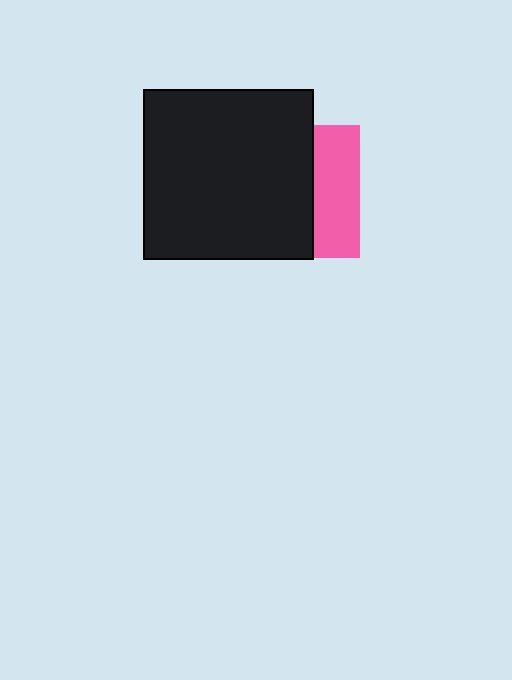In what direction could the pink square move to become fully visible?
The pink square could move right. That would shift it out from behind the black square entirely.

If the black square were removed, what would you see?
You would see the complete pink square.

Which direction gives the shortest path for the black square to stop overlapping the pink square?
Moving left gives the shortest separation.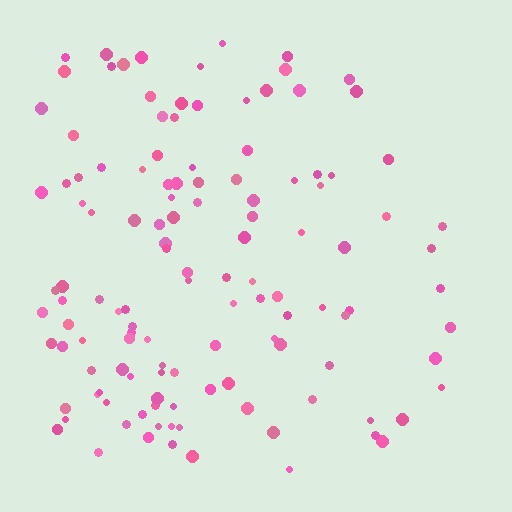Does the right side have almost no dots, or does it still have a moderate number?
Still a moderate number, just noticeably fewer than the left.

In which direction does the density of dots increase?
From right to left, with the left side densest.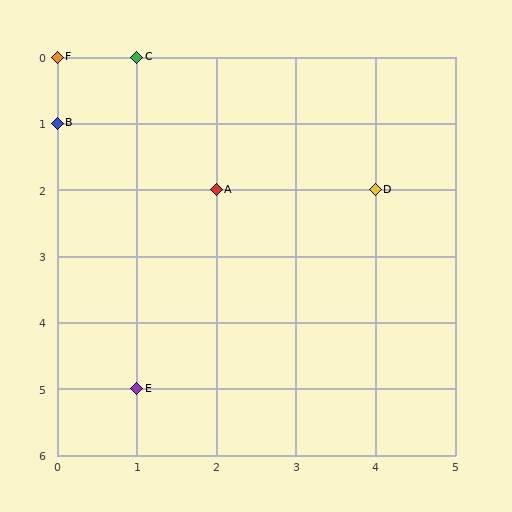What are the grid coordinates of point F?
Point F is at grid coordinates (0, 0).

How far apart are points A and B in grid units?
Points A and B are 2 columns and 1 row apart (about 2.2 grid units diagonally).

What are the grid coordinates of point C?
Point C is at grid coordinates (1, 0).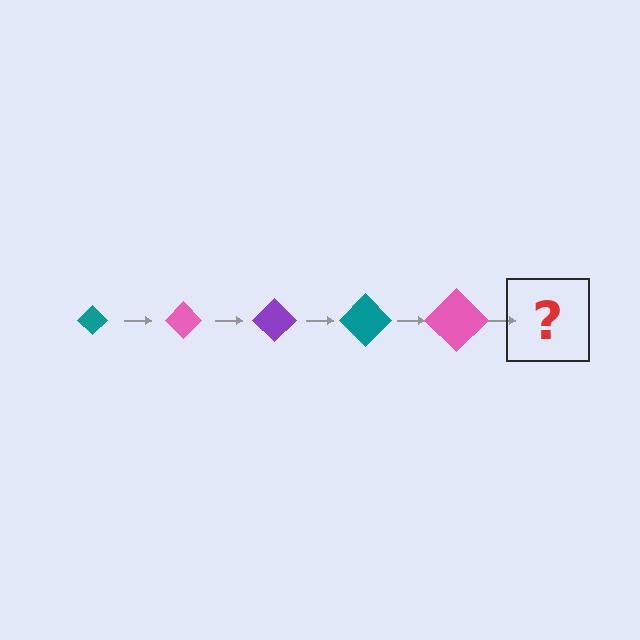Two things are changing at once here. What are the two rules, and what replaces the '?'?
The two rules are that the diamond grows larger each step and the color cycles through teal, pink, and purple. The '?' should be a purple diamond, larger than the previous one.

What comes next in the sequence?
The next element should be a purple diamond, larger than the previous one.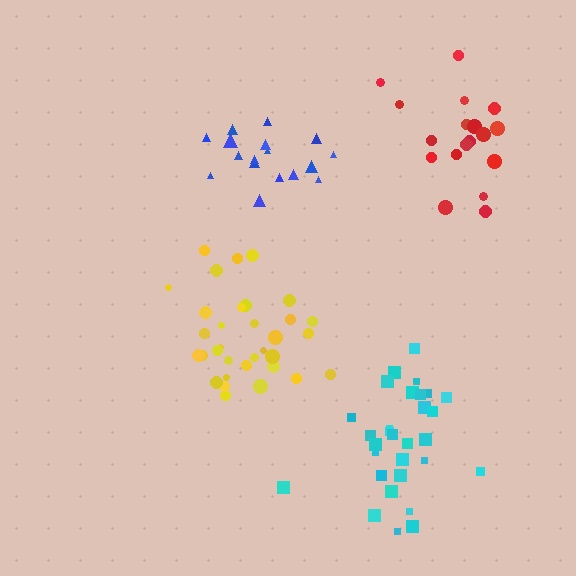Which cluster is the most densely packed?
Yellow.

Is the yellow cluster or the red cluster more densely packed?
Yellow.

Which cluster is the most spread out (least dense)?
Red.